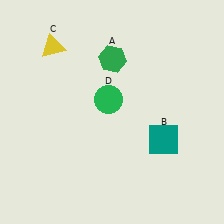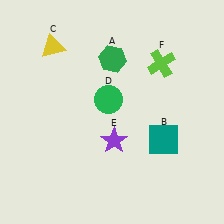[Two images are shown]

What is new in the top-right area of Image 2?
A lime cross (F) was added in the top-right area of Image 2.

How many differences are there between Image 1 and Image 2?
There are 2 differences between the two images.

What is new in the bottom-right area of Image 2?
A purple star (E) was added in the bottom-right area of Image 2.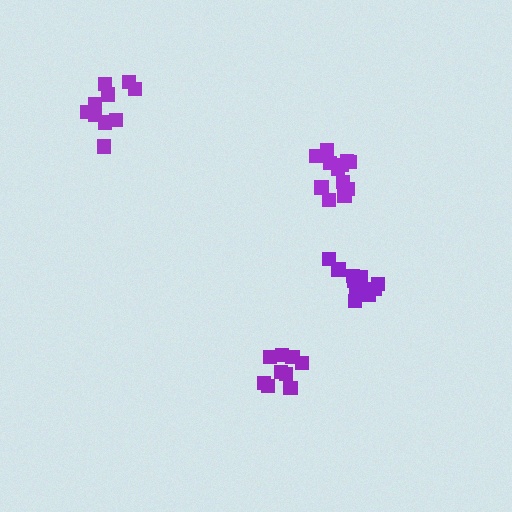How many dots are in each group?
Group 1: 11 dots, Group 2: 9 dots, Group 3: 10 dots, Group 4: 12 dots (42 total).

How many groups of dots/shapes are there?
There are 4 groups.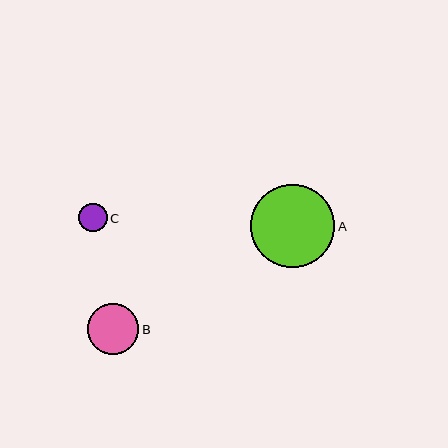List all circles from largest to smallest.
From largest to smallest: A, B, C.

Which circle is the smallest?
Circle C is the smallest with a size of approximately 29 pixels.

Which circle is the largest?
Circle A is the largest with a size of approximately 84 pixels.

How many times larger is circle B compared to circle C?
Circle B is approximately 1.8 times the size of circle C.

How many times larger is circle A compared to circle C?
Circle A is approximately 2.9 times the size of circle C.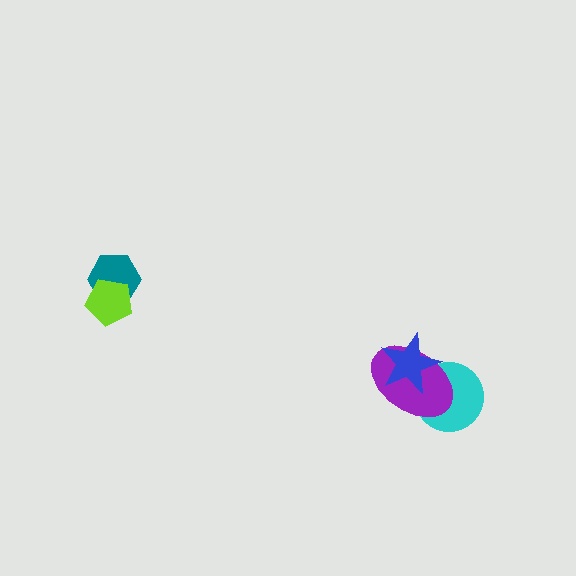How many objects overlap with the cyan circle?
2 objects overlap with the cyan circle.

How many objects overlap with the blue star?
2 objects overlap with the blue star.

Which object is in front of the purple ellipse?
The blue star is in front of the purple ellipse.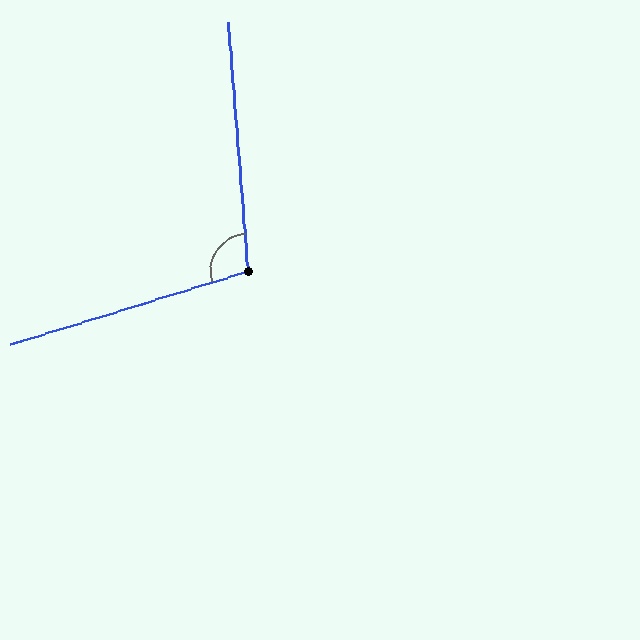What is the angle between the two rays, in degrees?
Approximately 103 degrees.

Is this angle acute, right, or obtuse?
It is obtuse.